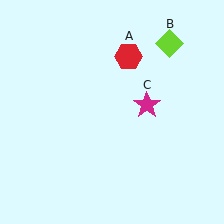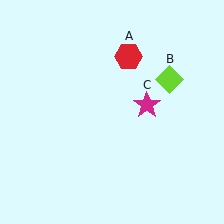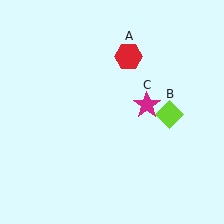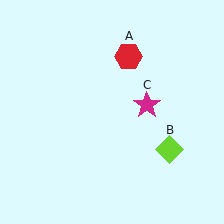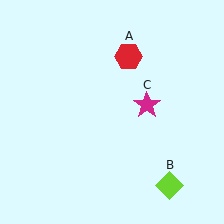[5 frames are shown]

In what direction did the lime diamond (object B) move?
The lime diamond (object B) moved down.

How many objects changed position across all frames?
1 object changed position: lime diamond (object B).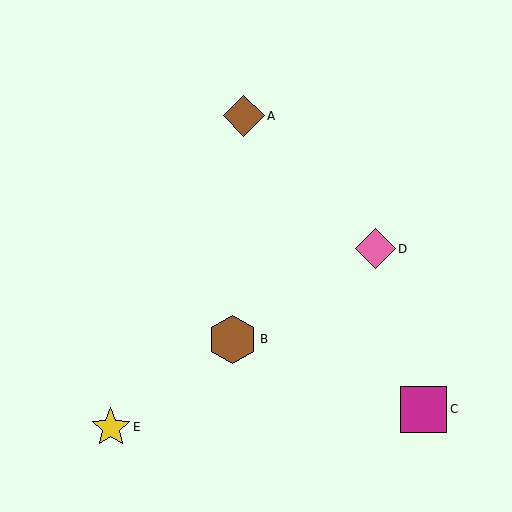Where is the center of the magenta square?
The center of the magenta square is at (424, 409).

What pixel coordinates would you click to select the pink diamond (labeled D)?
Click at (375, 249) to select the pink diamond D.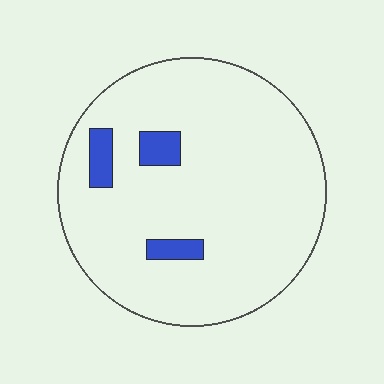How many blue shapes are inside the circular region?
3.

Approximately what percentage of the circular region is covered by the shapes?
Approximately 5%.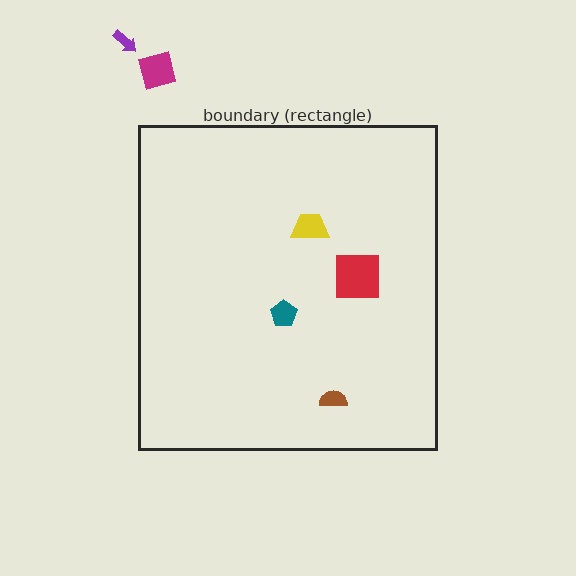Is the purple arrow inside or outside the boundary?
Outside.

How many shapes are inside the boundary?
4 inside, 2 outside.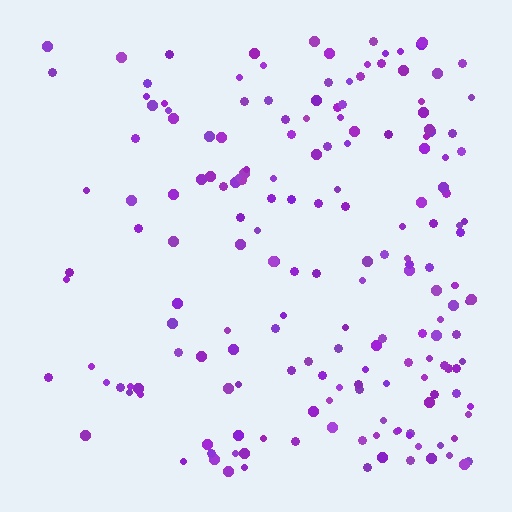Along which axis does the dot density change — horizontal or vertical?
Horizontal.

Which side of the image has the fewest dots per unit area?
The left.